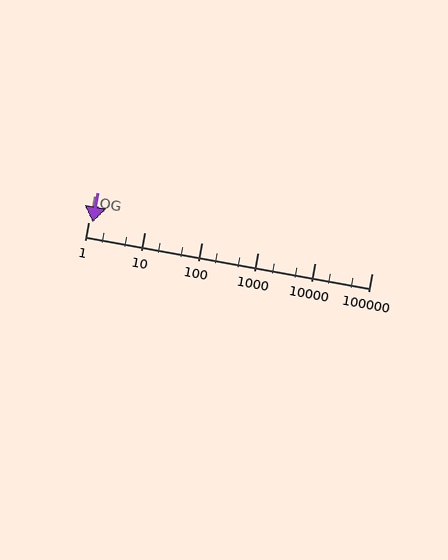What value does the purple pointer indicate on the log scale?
The pointer indicates approximately 1.2.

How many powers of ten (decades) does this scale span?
The scale spans 5 decades, from 1 to 100000.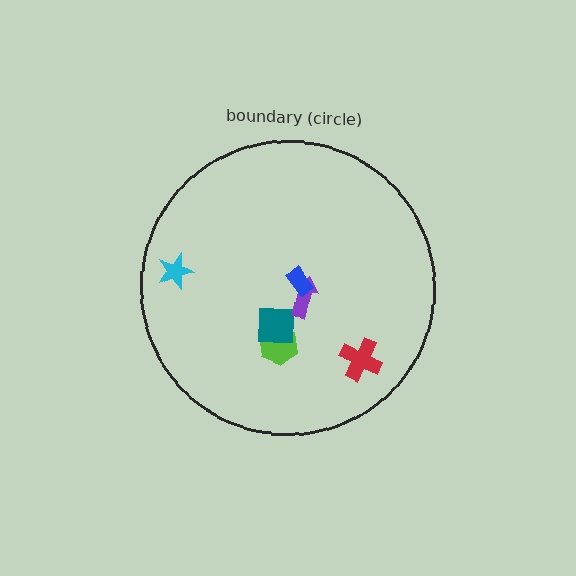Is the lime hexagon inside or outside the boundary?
Inside.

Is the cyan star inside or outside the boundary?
Inside.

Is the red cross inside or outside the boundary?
Inside.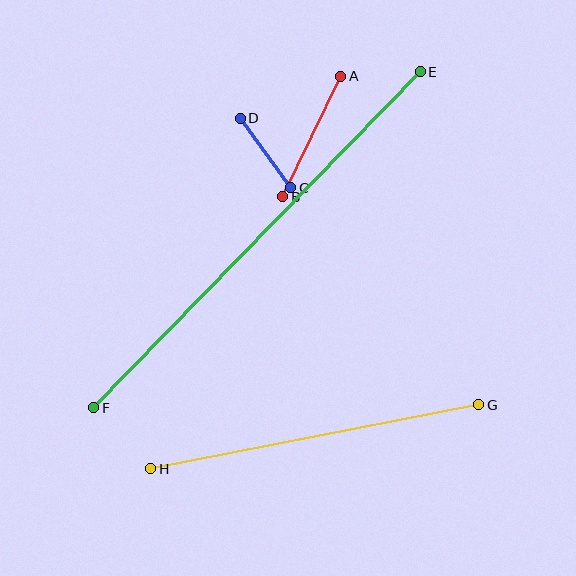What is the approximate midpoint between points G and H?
The midpoint is at approximately (315, 437) pixels.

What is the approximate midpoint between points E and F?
The midpoint is at approximately (257, 240) pixels.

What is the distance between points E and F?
The distance is approximately 468 pixels.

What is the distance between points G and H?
The distance is approximately 334 pixels.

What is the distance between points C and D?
The distance is approximately 86 pixels.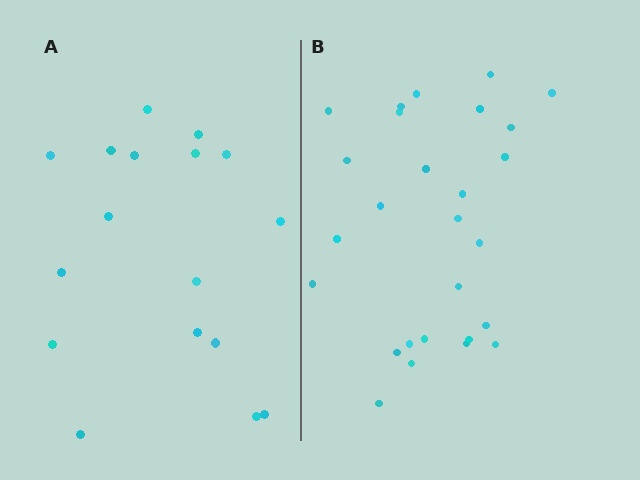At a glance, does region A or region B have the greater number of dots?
Region B (the right region) has more dots.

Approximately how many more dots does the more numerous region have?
Region B has roughly 10 or so more dots than region A.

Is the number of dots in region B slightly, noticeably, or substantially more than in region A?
Region B has substantially more. The ratio is roughly 1.6 to 1.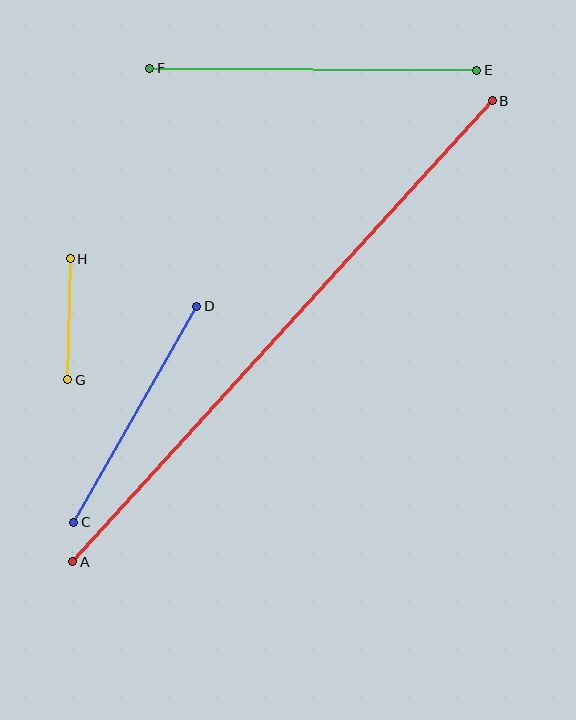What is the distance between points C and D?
The distance is approximately 249 pixels.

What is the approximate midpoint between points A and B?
The midpoint is at approximately (282, 331) pixels.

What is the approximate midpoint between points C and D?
The midpoint is at approximately (135, 414) pixels.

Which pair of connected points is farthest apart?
Points A and B are farthest apart.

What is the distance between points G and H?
The distance is approximately 121 pixels.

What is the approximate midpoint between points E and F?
The midpoint is at approximately (313, 69) pixels.